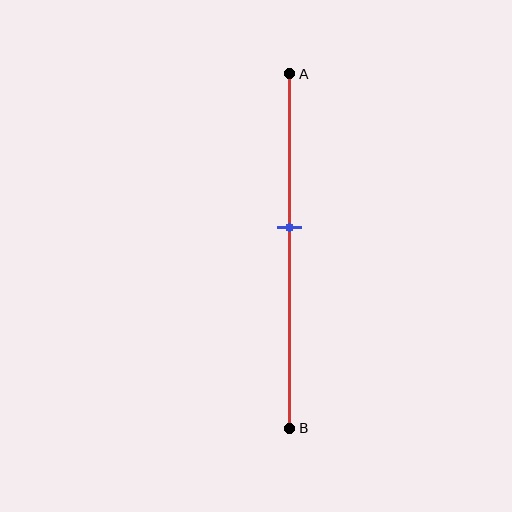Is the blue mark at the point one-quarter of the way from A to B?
No, the mark is at about 45% from A, not at the 25% one-quarter point.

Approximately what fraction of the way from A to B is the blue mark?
The blue mark is approximately 45% of the way from A to B.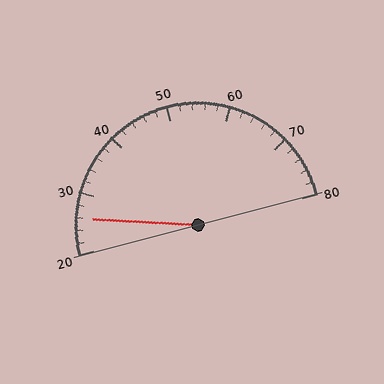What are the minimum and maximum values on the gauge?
The gauge ranges from 20 to 80.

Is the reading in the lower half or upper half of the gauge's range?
The reading is in the lower half of the range (20 to 80).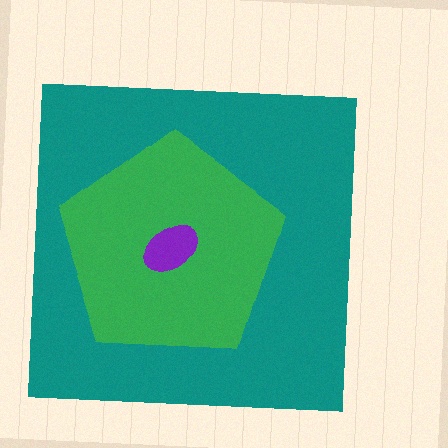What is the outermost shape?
The teal square.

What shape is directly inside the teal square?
The green pentagon.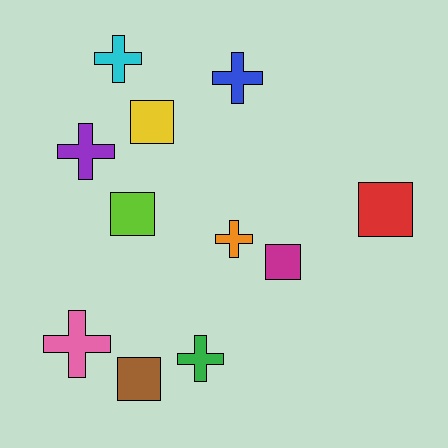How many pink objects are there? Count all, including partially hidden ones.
There is 1 pink object.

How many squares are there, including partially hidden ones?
There are 5 squares.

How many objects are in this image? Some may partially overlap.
There are 11 objects.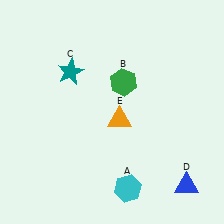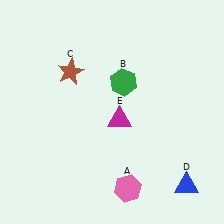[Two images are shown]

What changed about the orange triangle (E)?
In Image 1, E is orange. In Image 2, it changed to magenta.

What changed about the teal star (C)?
In Image 1, C is teal. In Image 2, it changed to brown.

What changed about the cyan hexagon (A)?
In Image 1, A is cyan. In Image 2, it changed to pink.